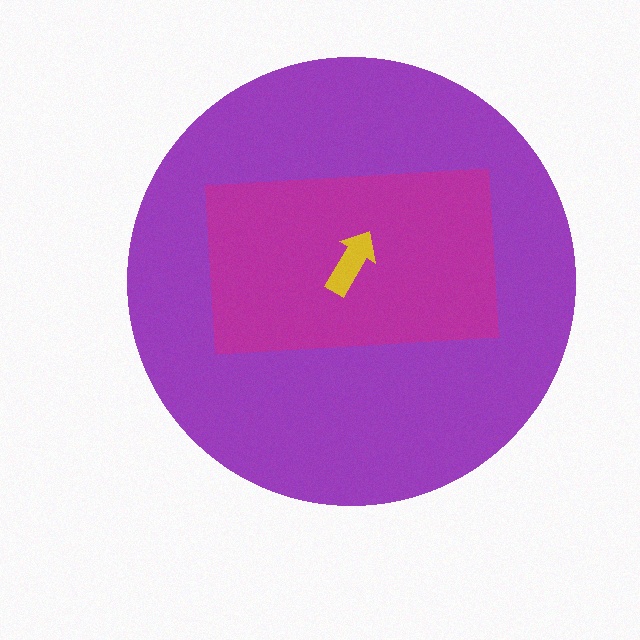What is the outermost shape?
The purple circle.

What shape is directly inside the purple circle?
The magenta rectangle.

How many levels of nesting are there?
3.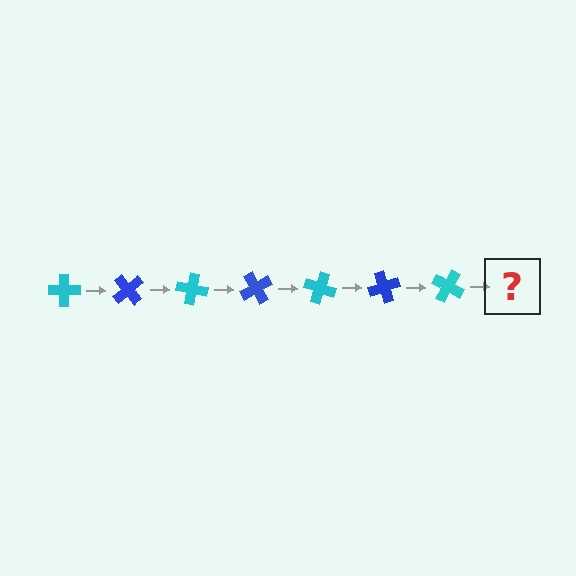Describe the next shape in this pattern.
It should be a blue cross, rotated 350 degrees from the start.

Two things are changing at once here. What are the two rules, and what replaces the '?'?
The two rules are that it rotates 50 degrees each step and the color cycles through cyan and blue. The '?' should be a blue cross, rotated 350 degrees from the start.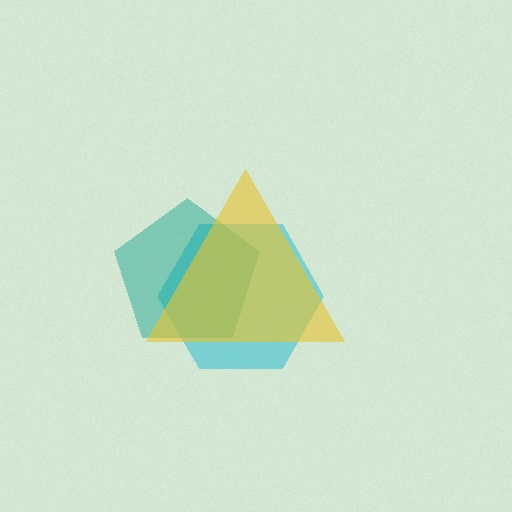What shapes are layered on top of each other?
The layered shapes are: a cyan hexagon, a teal pentagon, a yellow triangle.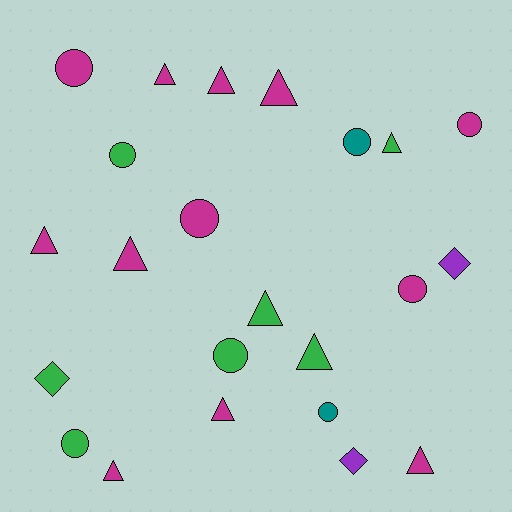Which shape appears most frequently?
Triangle, with 11 objects.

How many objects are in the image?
There are 23 objects.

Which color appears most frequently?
Magenta, with 12 objects.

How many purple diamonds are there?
There are 2 purple diamonds.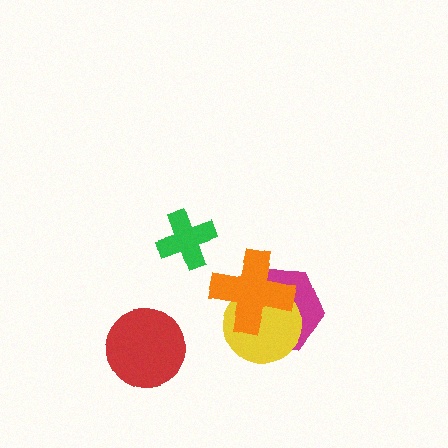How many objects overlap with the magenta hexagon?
2 objects overlap with the magenta hexagon.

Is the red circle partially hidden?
No, no other shape covers it.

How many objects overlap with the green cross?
0 objects overlap with the green cross.